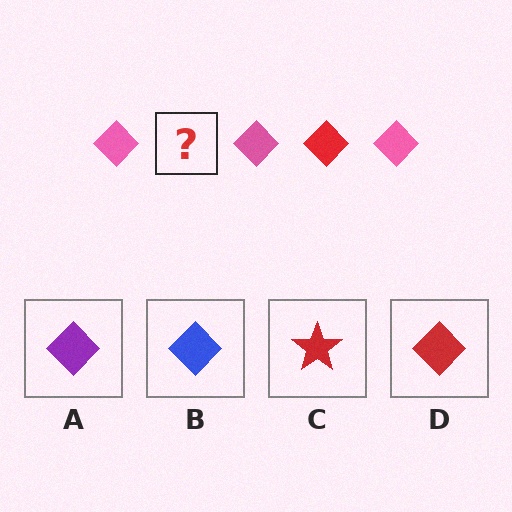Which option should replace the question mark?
Option D.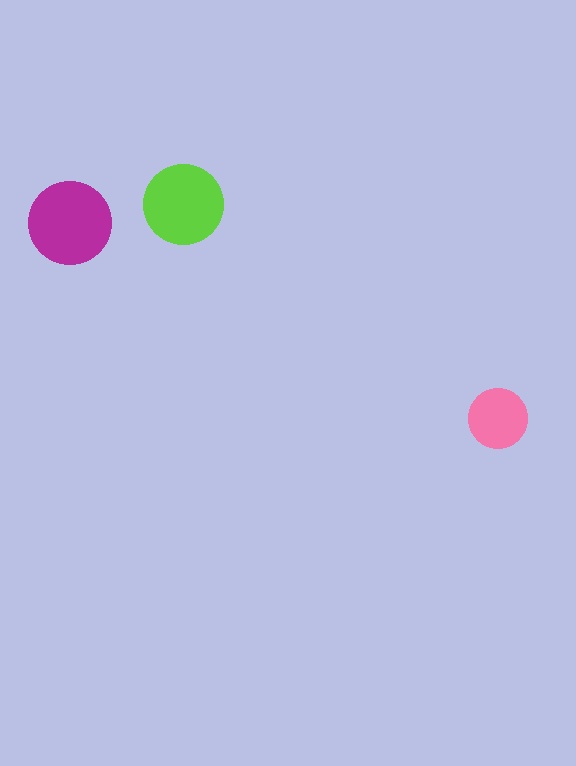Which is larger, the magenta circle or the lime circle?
The magenta one.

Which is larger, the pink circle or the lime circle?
The lime one.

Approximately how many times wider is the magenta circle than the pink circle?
About 1.5 times wider.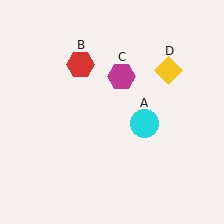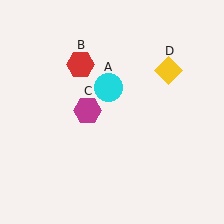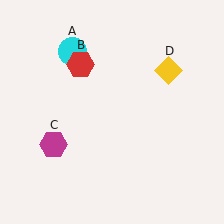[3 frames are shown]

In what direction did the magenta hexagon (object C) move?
The magenta hexagon (object C) moved down and to the left.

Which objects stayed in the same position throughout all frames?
Red hexagon (object B) and yellow diamond (object D) remained stationary.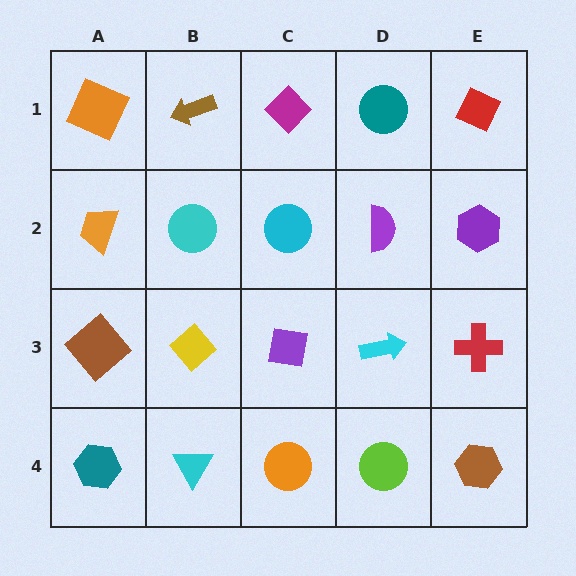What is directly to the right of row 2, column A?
A cyan circle.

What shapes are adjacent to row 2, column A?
An orange square (row 1, column A), a brown diamond (row 3, column A), a cyan circle (row 2, column B).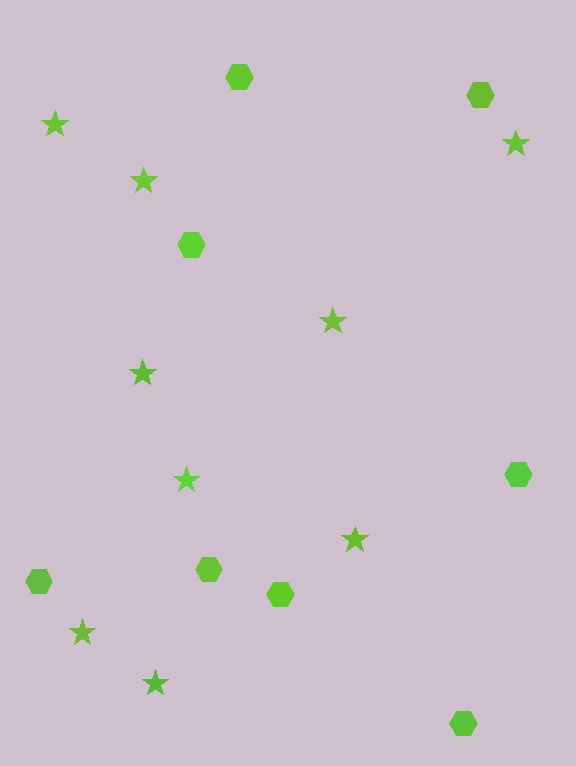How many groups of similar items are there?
There are 2 groups: one group of hexagons (8) and one group of stars (9).